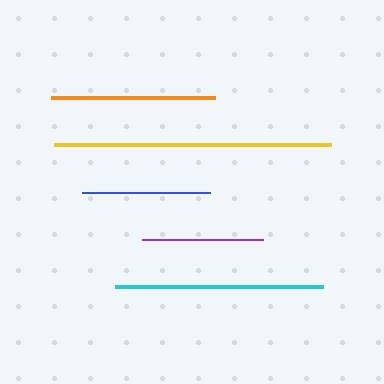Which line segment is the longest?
The yellow line is the longest at approximately 278 pixels.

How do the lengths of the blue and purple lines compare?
The blue and purple lines are approximately the same length.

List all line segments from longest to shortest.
From longest to shortest: yellow, cyan, orange, blue, purple.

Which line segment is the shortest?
The purple line is the shortest at approximately 121 pixels.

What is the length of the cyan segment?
The cyan segment is approximately 208 pixels long.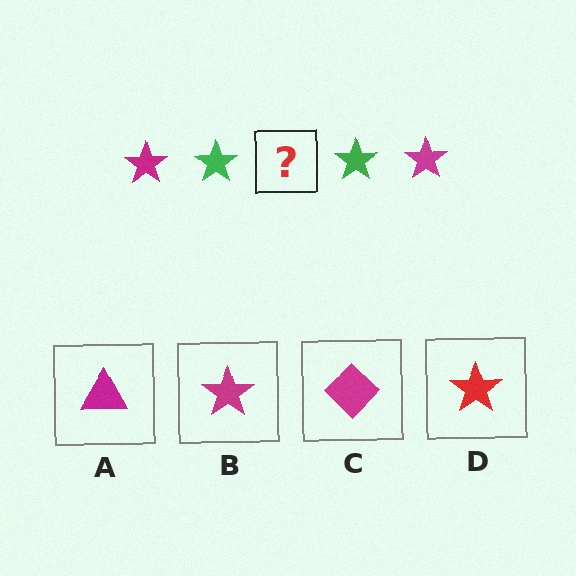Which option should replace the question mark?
Option B.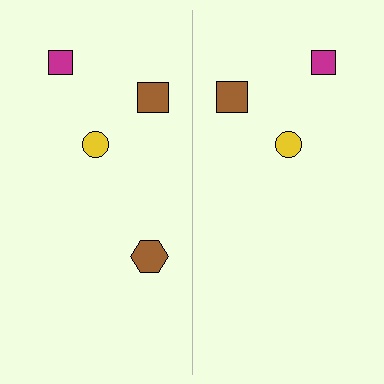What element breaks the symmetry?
A brown hexagon is missing from the right side.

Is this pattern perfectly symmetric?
No, the pattern is not perfectly symmetric. A brown hexagon is missing from the right side.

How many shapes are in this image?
There are 7 shapes in this image.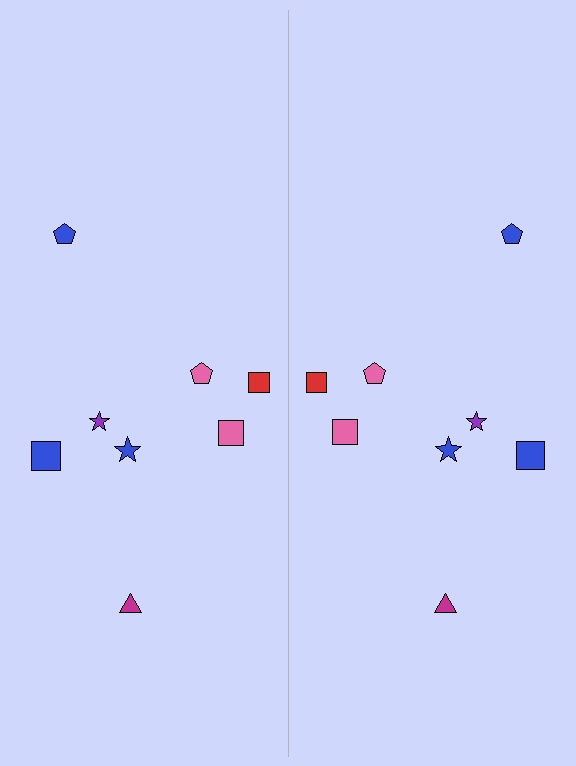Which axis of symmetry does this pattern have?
The pattern has a vertical axis of symmetry running through the center of the image.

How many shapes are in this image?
There are 16 shapes in this image.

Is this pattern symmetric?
Yes, this pattern has bilateral (reflection) symmetry.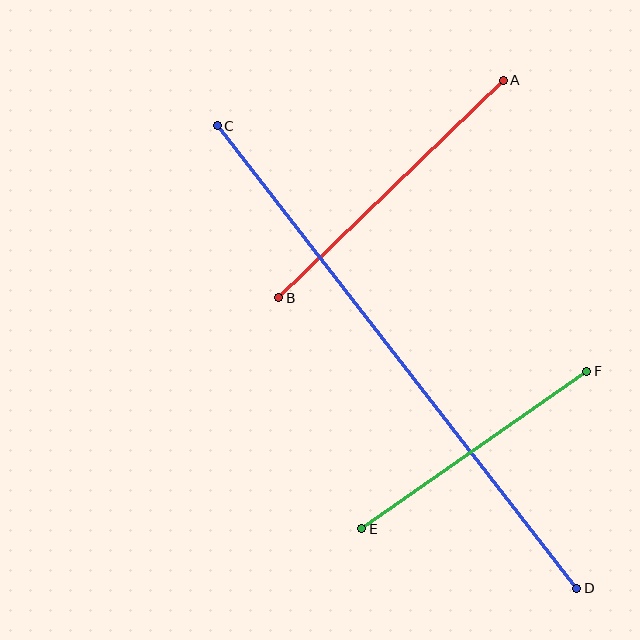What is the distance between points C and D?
The distance is approximately 586 pixels.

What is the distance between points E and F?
The distance is approximately 275 pixels.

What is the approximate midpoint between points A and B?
The midpoint is at approximately (391, 189) pixels.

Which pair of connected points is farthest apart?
Points C and D are farthest apart.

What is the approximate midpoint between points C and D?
The midpoint is at approximately (397, 357) pixels.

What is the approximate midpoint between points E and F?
The midpoint is at approximately (474, 450) pixels.